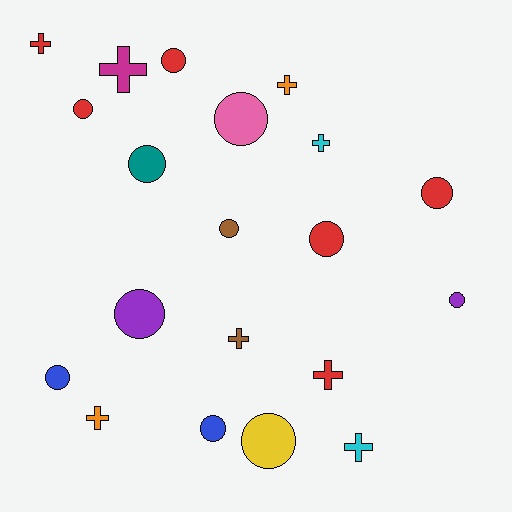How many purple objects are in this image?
There are 2 purple objects.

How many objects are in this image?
There are 20 objects.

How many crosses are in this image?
There are 8 crosses.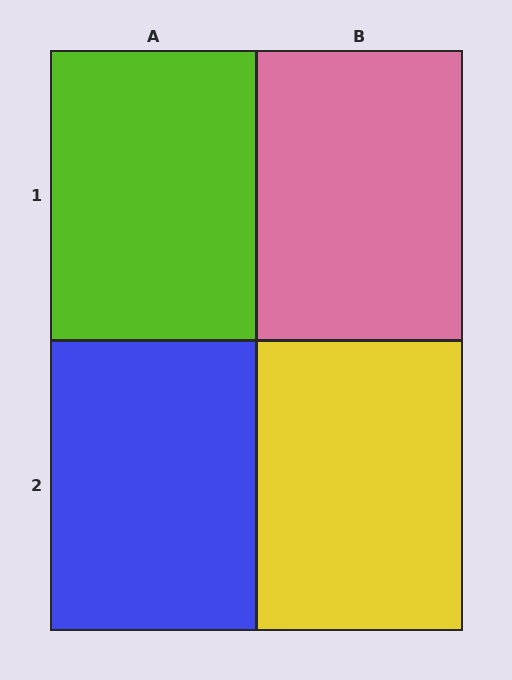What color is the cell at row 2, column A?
Blue.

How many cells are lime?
1 cell is lime.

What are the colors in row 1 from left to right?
Lime, pink.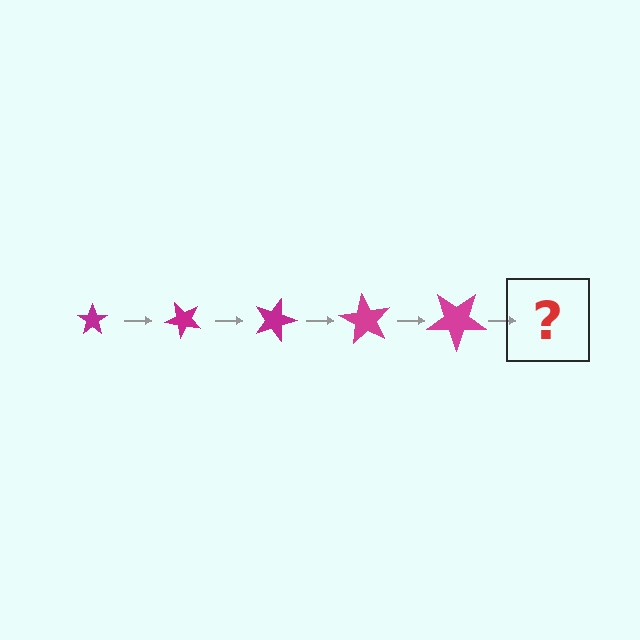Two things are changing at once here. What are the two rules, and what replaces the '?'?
The two rules are that the star grows larger each step and it rotates 45 degrees each step. The '?' should be a star, larger than the previous one and rotated 225 degrees from the start.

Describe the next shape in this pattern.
It should be a star, larger than the previous one and rotated 225 degrees from the start.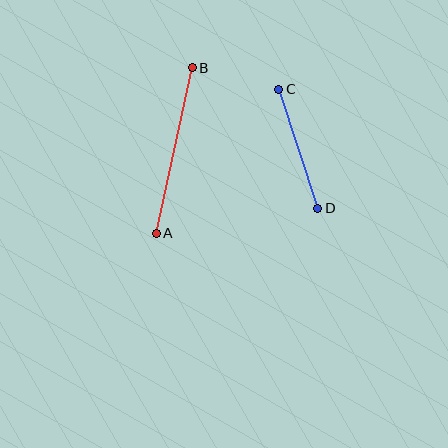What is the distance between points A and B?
The distance is approximately 169 pixels.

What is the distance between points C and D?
The distance is approximately 125 pixels.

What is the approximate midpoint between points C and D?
The midpoint is at approximately (298, 149) pixels.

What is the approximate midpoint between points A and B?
The midpoint is at approximately (174, 151) pixels.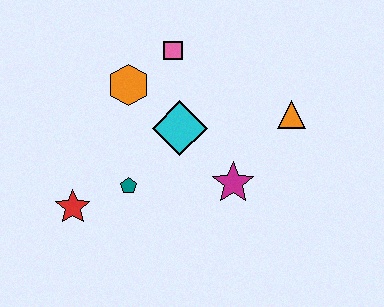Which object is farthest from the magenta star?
The red star is farthest from the magenta star.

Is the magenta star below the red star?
No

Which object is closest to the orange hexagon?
The pink square is closest to the orange hexagon.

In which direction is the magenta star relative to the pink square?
The magenta star is below the pink square.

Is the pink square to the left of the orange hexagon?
No